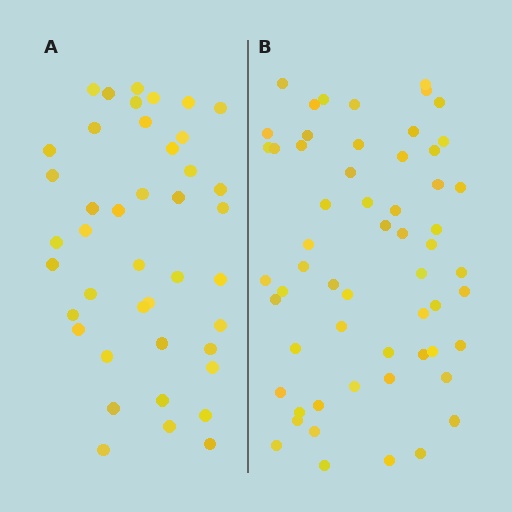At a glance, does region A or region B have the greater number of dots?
Region B (the right region) has more dots.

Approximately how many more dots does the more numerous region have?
Region B has approximately 15 more dots than region A.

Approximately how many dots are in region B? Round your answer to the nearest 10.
About 60 dots. (The exact count is 58, which rounds to 60.)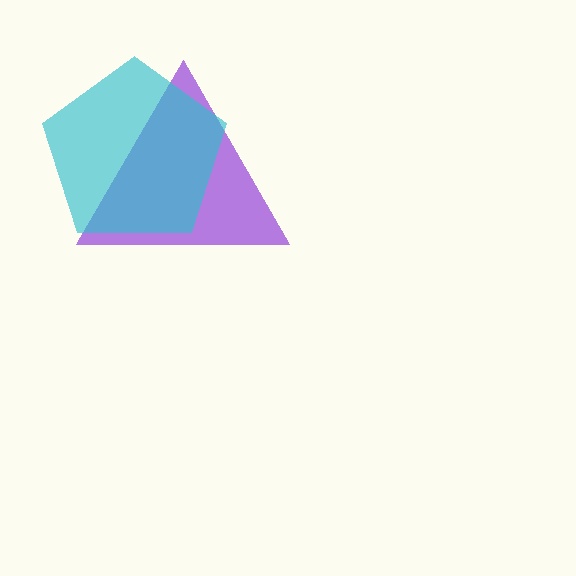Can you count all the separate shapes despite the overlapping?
Yes, there are 2 separate shapes.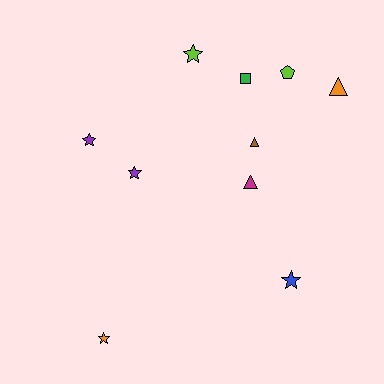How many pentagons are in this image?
There is 1 pentagon.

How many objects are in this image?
There are 10 objects.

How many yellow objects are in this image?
There are no yellow objects.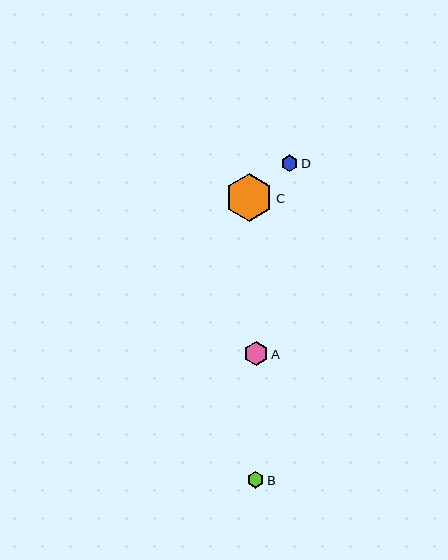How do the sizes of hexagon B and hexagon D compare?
Hexagon B and hexagon D are approximately the same size.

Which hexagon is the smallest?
Hexagon D is the smallest with a size of approximately 17 pixels.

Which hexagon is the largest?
Hexagon C is the largest with a size of approximately 47 pixels.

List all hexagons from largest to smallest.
From largest to smallest: C, A, B, D.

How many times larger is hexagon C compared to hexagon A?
Hexagon C is approximately 2.0 times the size of hexagon A.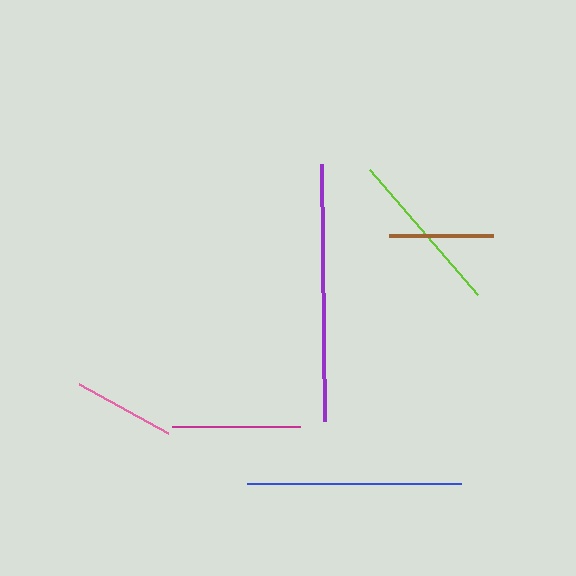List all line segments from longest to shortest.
From longest to shortest: purple, blue, lime, magenta, brown, pink.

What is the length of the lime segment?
The lime segment is approximately 166 pixels long.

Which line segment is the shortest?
The pink line is the shortest at approximately 102 pixels.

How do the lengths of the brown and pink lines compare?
The brown and pink lines are approximately the same length.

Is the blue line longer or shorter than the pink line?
The blue line is longer than the pink line.